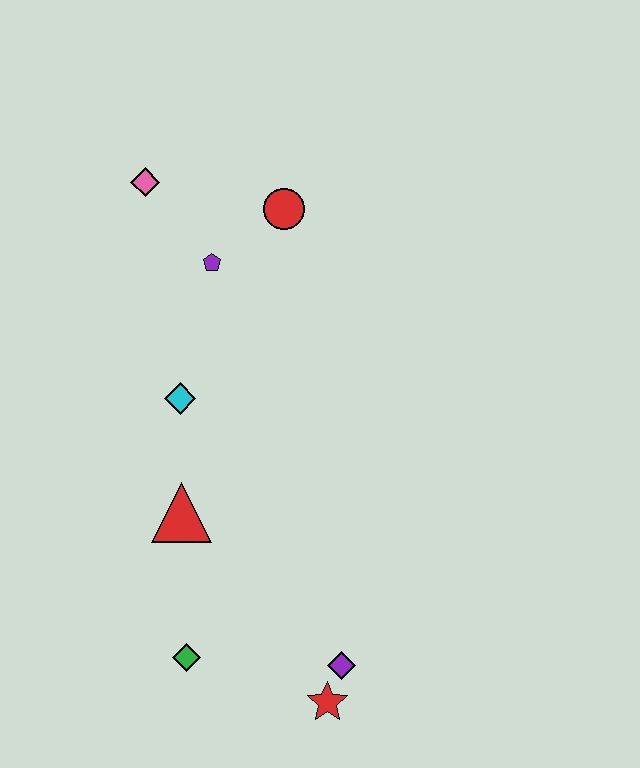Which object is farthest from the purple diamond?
The pink diamond is farthest from the purple diamond.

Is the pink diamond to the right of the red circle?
No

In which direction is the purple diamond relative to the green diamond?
The purple diamond is to the right of the green diamond.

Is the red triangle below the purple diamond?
No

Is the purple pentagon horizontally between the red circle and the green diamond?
Yes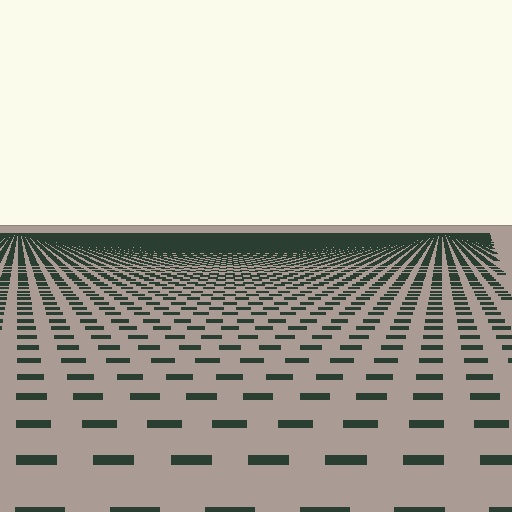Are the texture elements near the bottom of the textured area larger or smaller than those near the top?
Larger. Near the bottom, elements are closer to the viewer and appear at a bigger on-screen size.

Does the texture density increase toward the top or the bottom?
Density increases toward the top.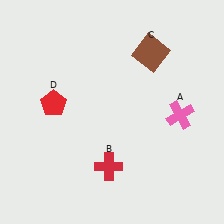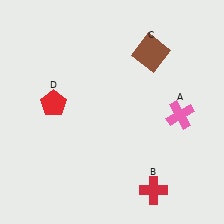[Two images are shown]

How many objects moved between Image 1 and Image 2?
1 object moved between the two images.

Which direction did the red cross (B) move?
The red cross (B) moved right.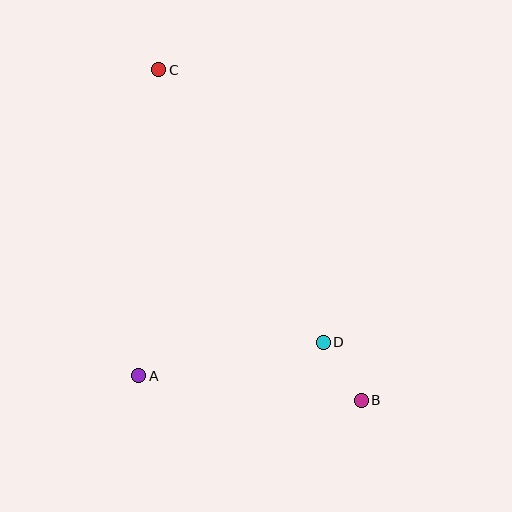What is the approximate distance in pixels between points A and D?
The distance between A and D is approximately 187 pixels.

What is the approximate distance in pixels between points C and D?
The distance between C and D is approximately 318 pixels.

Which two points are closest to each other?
Points B and D are closest to each other.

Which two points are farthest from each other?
Points B and C are farthest from each other.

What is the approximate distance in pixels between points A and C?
The distance between A and C is approximately 307 pixels.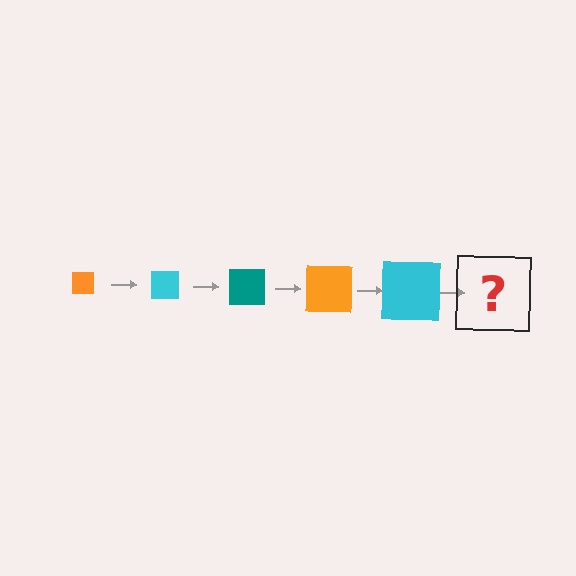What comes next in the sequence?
The next element should be a teal square, larger than the previous one.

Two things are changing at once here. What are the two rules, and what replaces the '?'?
The two rules are that the square grows larger each step and the color cycles through orange, cyan, and teal. The '?' should be a teal square, larger than the previous one.